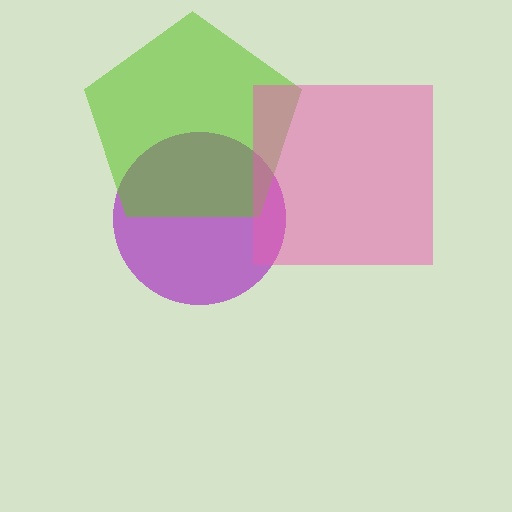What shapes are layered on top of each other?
The layered shapes are: a purple circle, a lime pentagon, a pink square.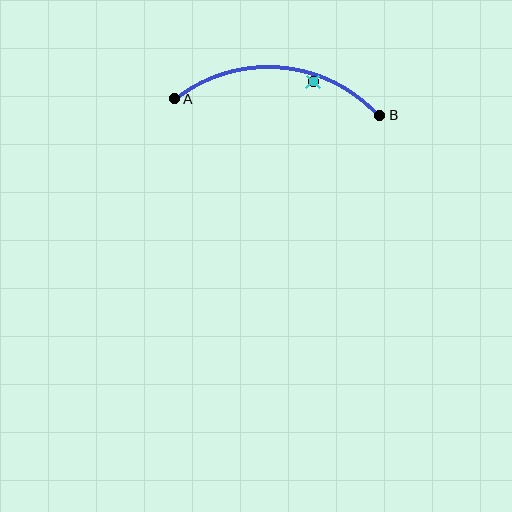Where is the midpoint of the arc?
The arc midpoint is the point on the curve farthest from the straight line joining A and B. It sits above that line.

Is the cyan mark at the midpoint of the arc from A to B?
No — the cyan mark does not lie on the arc at all. It sits slightly inside the curve.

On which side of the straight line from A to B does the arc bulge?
The arc bulges above the straight line connecting A and B.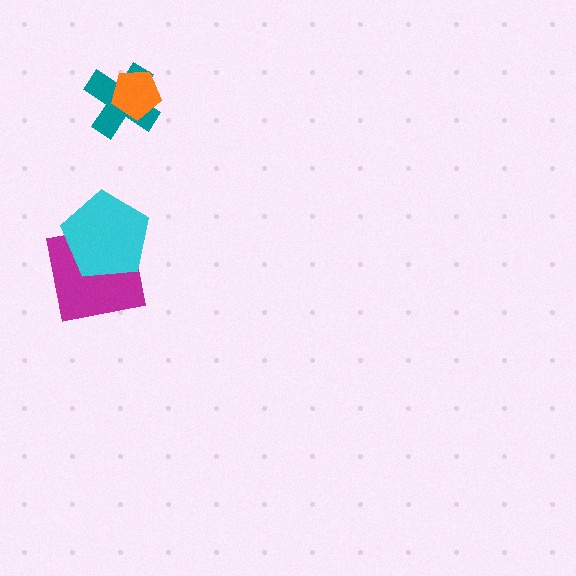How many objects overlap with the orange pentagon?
1 object overlaps with the orange pentagon.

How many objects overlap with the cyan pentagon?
1 object overlaps with the cyan pentagon.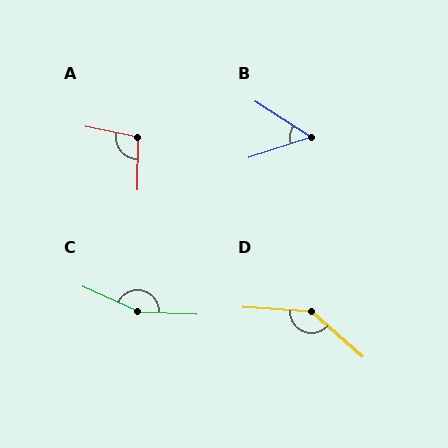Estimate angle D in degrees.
Approximately 142 degrees.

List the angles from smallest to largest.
B (51°), A (101°), D (142°), C (158°).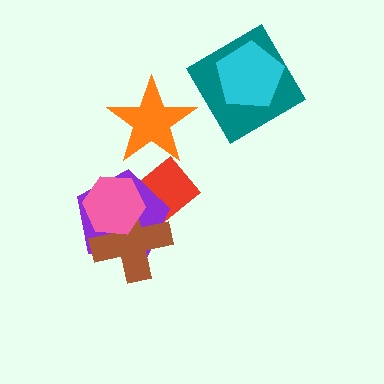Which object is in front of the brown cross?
The pink hexagon is in front of the brown cross.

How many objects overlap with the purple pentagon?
3 objects overlap with the purple pentagon.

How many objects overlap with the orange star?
1 object overlaps with the orange star.